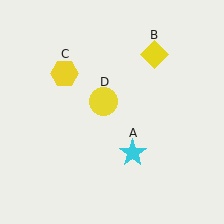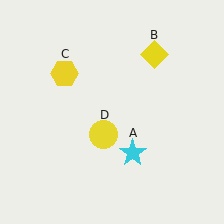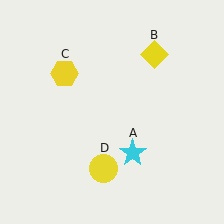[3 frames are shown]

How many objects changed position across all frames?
1 object changed position: yellow circle (object D).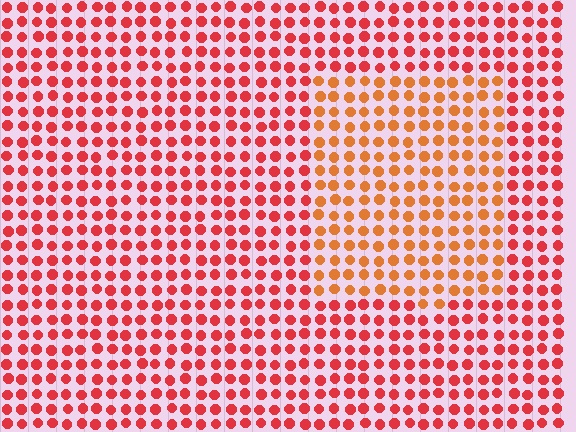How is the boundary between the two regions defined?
The boundary is defined purely by a slight shift in hue (about 29 degrees). Spacing, size, and orientation are identical on both sides.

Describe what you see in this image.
The image is filled with small red elements in a uniform arrangement. A rectangle-shaped region is visible where the elements are tinted to a slightly different hue, forming a subtle color boundary.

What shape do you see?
I see a rectangle.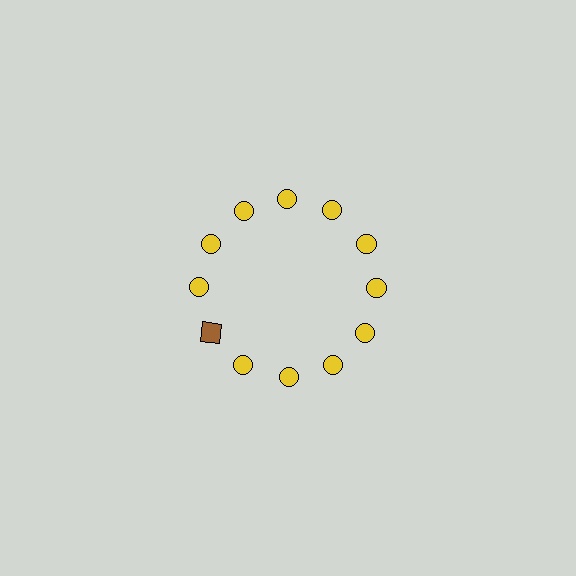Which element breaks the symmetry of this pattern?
The brown square at roughly the 8 o'clock position breaks the symmetry. All other shapes are yellow circles.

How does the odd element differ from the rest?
It differs in both color (brown instead of yellow) and shape (square instead of circle).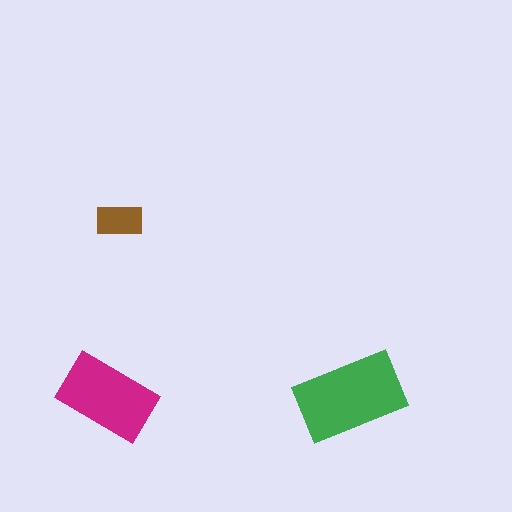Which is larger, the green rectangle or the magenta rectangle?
The green one.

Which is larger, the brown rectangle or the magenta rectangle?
The magenta one.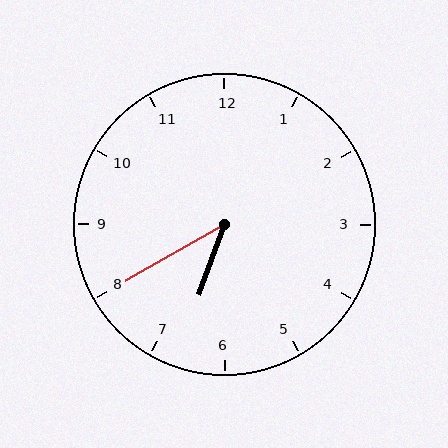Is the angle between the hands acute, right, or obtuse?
It is acute.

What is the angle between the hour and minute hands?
Approximately 40 degrees.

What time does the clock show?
6:40.